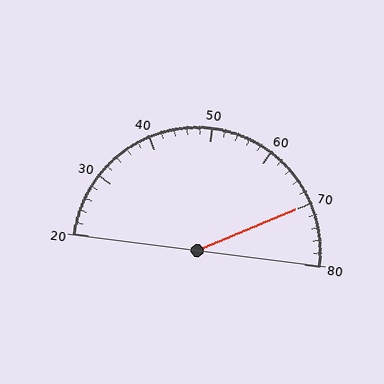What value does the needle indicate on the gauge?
The needle indicates approximately 70.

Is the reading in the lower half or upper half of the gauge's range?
The reading is in the upper half of the range (20 to 80).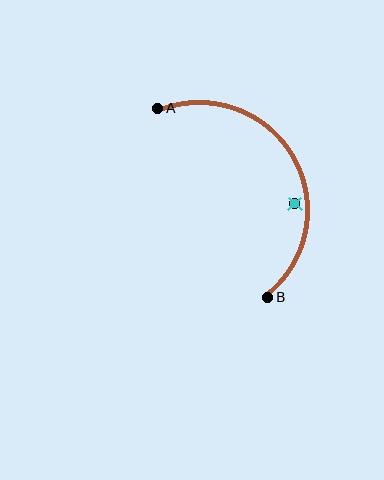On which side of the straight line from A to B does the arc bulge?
The arc bulges to the right of the straight line connecting A and B.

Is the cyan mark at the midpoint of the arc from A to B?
No — the cyan mark does not lie on the arc at all. It sits slightly inside the curve.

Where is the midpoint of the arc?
The arc midpoint is the point on the curve farthest from the straight line joining A and B. It sits to the right of that line.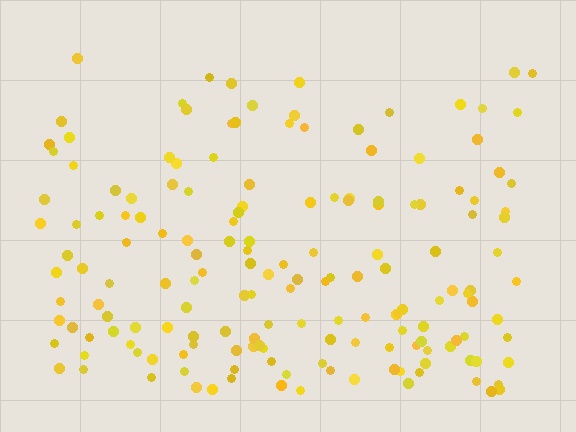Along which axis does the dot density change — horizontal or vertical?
Vertical.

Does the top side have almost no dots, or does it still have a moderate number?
Still a moderate number, just noticeably fewer than the bottom.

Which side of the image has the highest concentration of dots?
The bottom.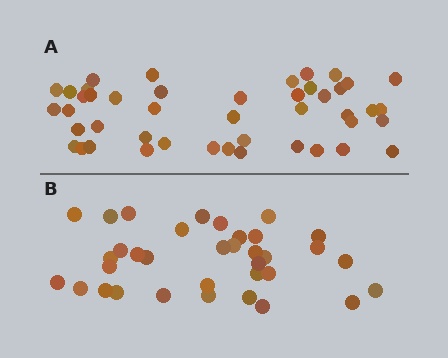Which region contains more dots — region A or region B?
Region A (the top region) has more dots.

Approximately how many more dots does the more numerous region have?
Region A has roughly 10 or so more dots than region B.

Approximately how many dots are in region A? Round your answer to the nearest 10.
About 40 dots. (The exact count is 45, which rounds to 40.)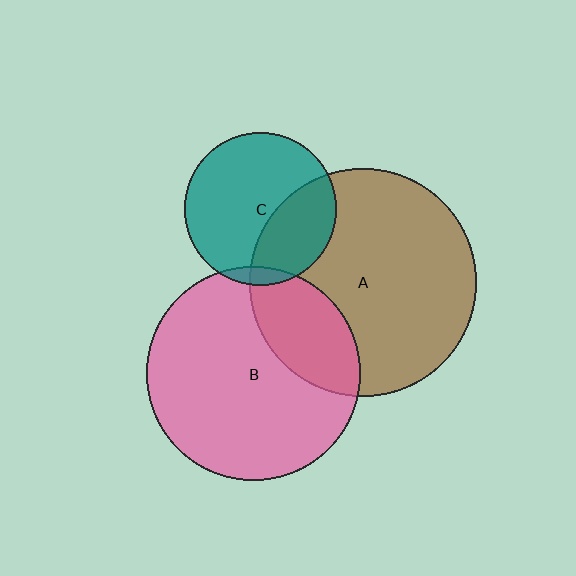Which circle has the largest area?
Circle A (brown).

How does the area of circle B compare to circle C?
Approximately 2.0 times.